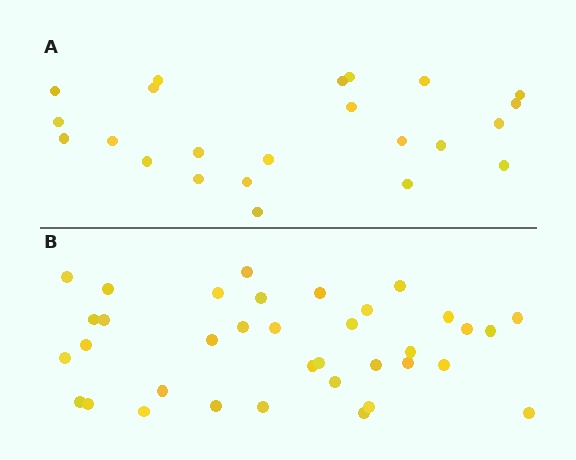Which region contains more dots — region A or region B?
Region B (the bottom region) has more dots.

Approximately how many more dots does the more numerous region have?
Region B has approximately 15 more dots than region A.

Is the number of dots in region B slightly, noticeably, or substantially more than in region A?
Region B has substantially more. The ratio is roughly 1.6 to 1.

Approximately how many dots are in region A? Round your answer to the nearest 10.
About 20 dots. (The exact count is 23, which rounds to 20.)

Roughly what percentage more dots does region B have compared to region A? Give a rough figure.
About 55% more.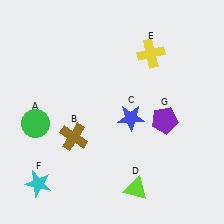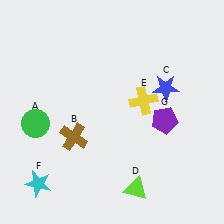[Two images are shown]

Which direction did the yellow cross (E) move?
The yellow cross (E) moved down.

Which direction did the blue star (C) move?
The blue star (C) moved right.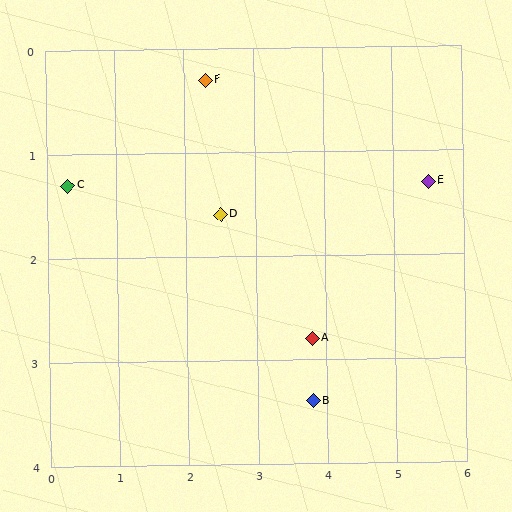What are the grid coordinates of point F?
Point F is at approximately (2.3, 0.3).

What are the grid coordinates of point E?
Point E is at approximately (5.5, 1.3).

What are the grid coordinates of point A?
Point A is at approximately (3.8, 2.8).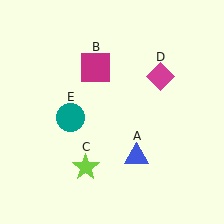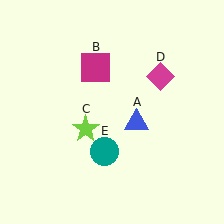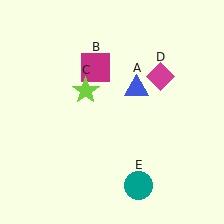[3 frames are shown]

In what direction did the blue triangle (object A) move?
The blue triangle (object A) moved up.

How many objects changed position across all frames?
3 objects changed position: blue triangle (object A), lime star (object C), teal circle (object E).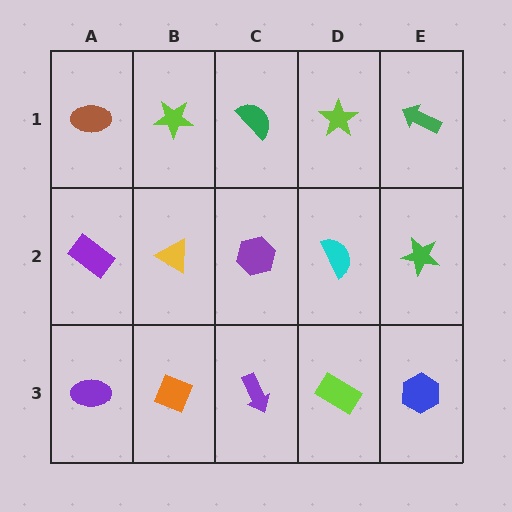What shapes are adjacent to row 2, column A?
A brown ellipse (row 1, column A), a purple ellipse (row 3, column A), a yellow triangle (row 2, column B).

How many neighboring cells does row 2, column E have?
3.